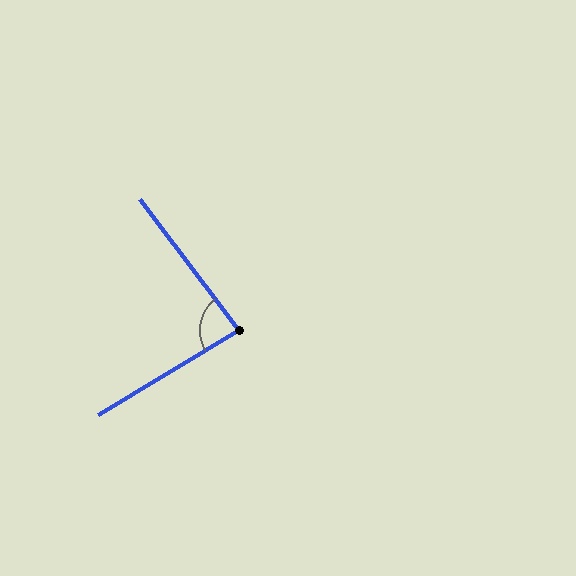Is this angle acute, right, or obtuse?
It is acute.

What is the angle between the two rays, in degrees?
Approximately 84 degrees.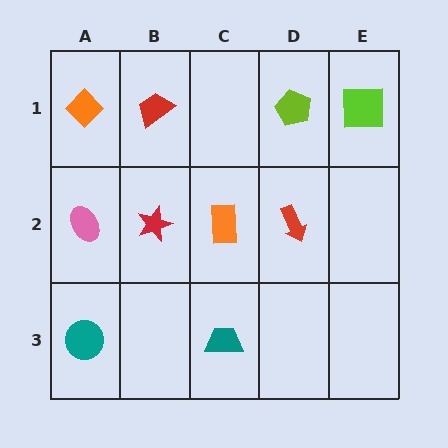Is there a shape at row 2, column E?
No, that cell is empty.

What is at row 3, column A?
A teal circle.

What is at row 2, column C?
An orange rectangle.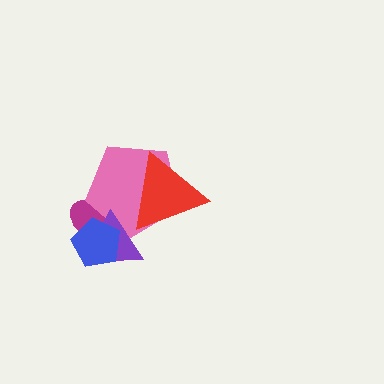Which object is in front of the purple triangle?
The blue pentagon is in front of the purple triangle.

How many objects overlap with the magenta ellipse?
3 objects overlap with the magenta ellipse.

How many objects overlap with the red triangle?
1 object overlaps with the red triangle.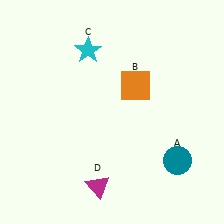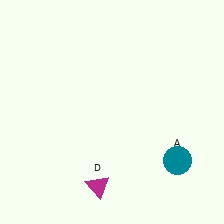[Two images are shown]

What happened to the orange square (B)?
The orange square (B) was removed in Image 2. It was in the top-right area of Image 1.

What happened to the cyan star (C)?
The cyan star (C) was removed in Image 2. It was in the top-left area of Image 1.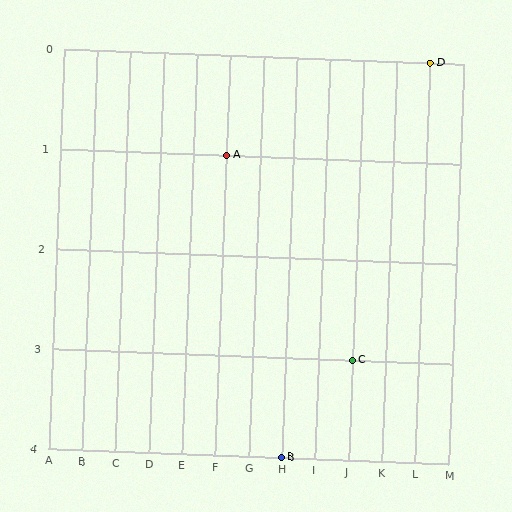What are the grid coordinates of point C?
Point C is at grid coordinates (J, 3).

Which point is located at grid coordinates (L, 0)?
Point D is at (L, 0).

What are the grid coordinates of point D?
Point D is at grid coordinates (L, 0).